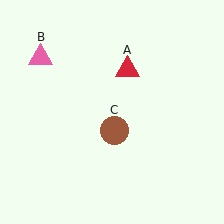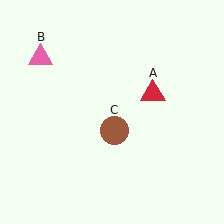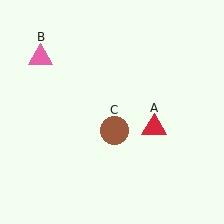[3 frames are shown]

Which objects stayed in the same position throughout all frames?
Pink triangle (object B) and brown circle (object C) remained stationary.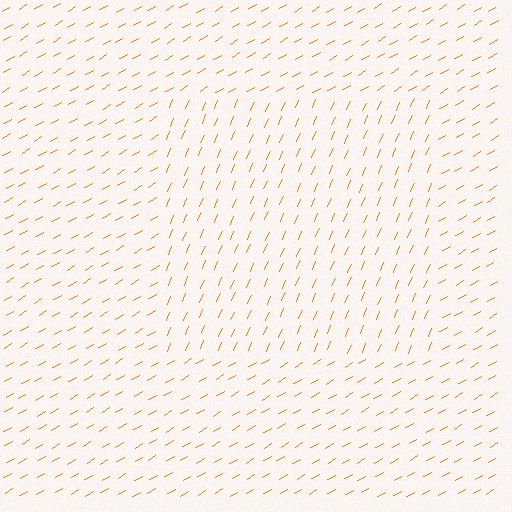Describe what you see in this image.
The image is filled with small orange line segments. A rectangle region in the image has lines oriented differently from the surrounding lines, creating a visible texture boundary.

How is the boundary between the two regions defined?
The boundary is defined purely by a change in line orientation (approximately 36 degrees difference). All lines are the same color and thickness.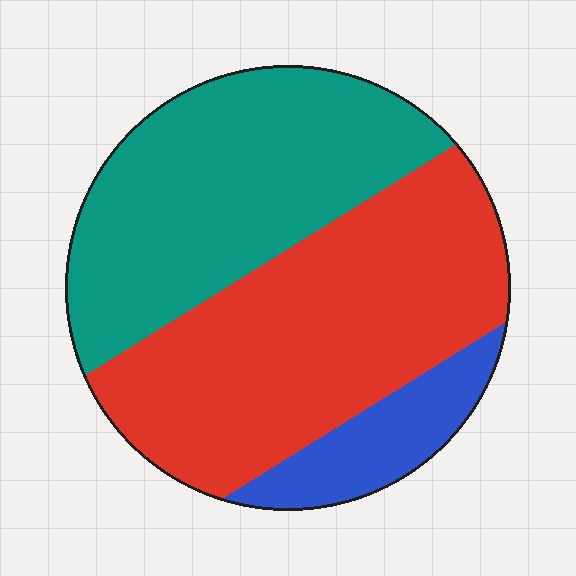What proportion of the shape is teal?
Teal covers 41% of the shape.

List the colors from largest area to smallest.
From largest to smallest: red, teal, blue.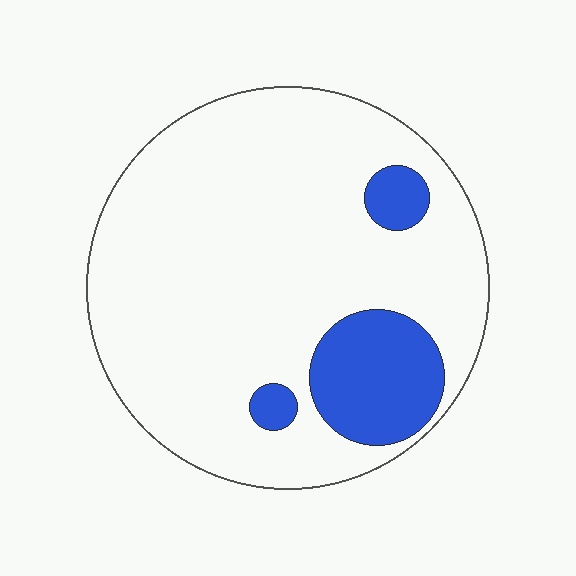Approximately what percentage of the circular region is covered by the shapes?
Approximately 15%.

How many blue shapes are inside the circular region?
3.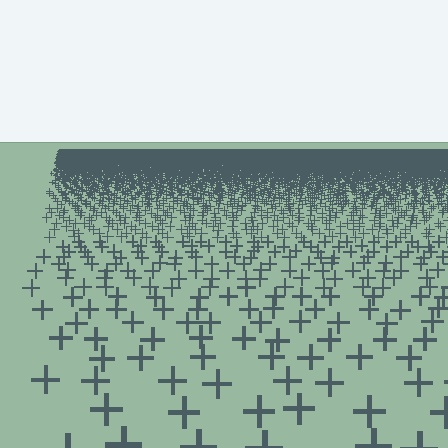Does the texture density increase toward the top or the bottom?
Density increases toward the top.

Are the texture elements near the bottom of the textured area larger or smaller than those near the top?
Larger. Near the bottom, elements are closer to the viewer and appear at a bigger on-screen size.